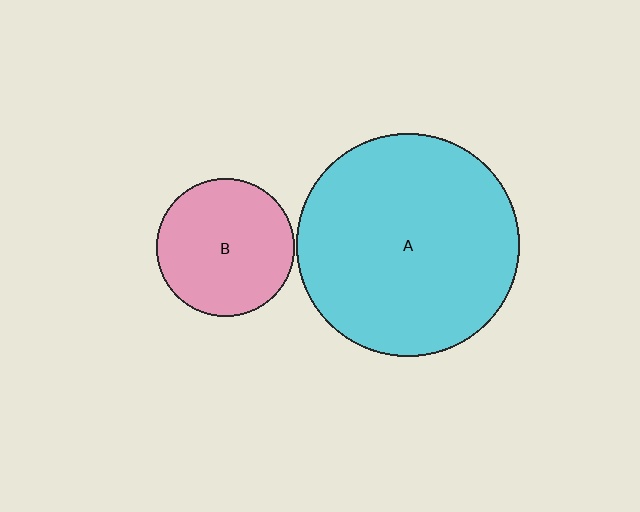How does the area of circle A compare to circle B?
Approximately 2.6 times.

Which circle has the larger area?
Circle A (cyan).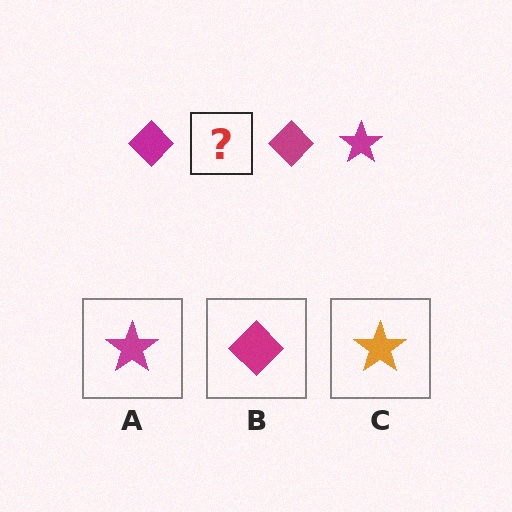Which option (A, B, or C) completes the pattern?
A.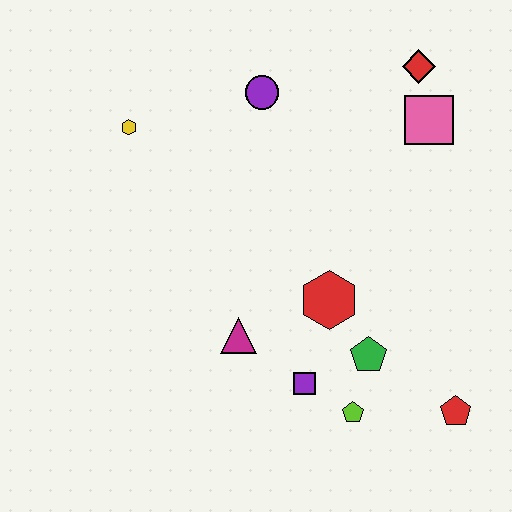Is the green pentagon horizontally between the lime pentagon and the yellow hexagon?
No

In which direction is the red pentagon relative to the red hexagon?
The red pentagon is to the right of the red hexagon.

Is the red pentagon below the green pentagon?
Yes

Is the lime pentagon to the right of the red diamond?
No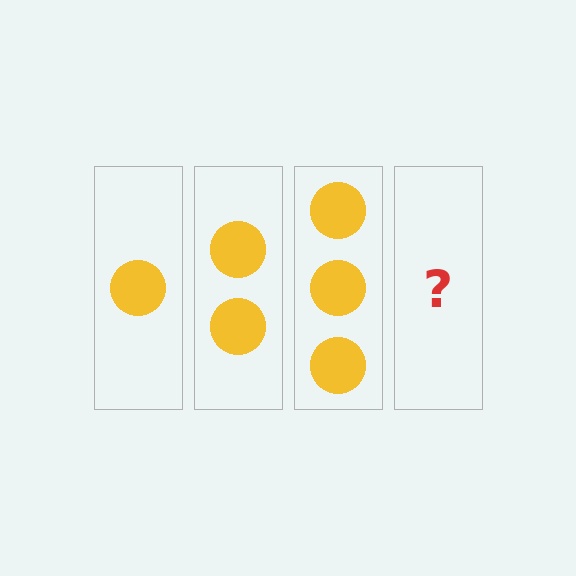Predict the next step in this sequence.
The next step is 4 circles.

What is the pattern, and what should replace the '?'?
The pattern is that each step adds one more circle. The '?' should be 4 circles.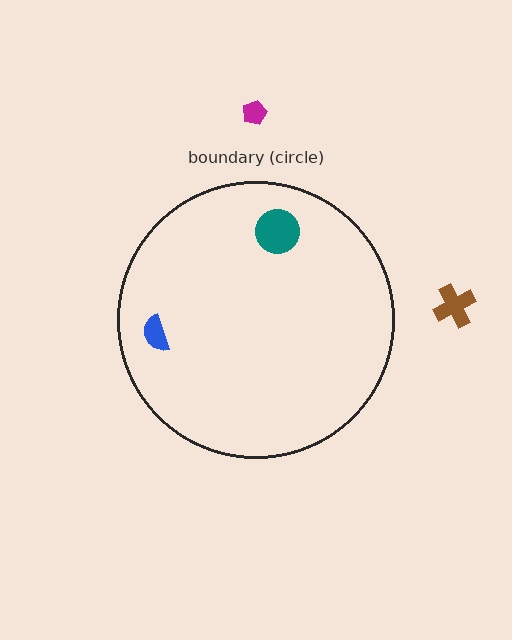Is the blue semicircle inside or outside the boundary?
Inside.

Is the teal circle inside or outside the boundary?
Inside.